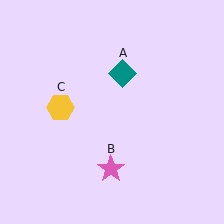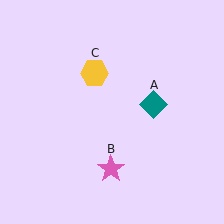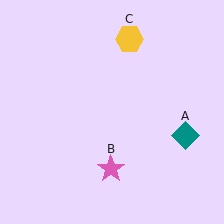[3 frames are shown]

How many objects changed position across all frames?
2 objects changed position: teal diamond (object A), yellow hexagon (object C).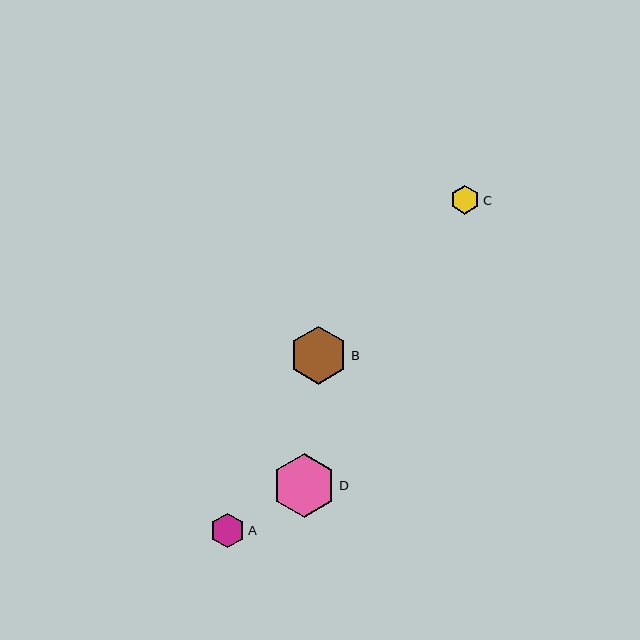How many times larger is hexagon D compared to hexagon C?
Hexagon D is approximately 2.2 times the size of hexagon C.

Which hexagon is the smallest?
Hexagon C is the smallest with a size of approximately 29 pixels.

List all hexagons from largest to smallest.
From largest to smallest: D, B, A, C.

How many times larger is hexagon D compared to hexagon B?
Hexagon D is approximately 1.1 times the size of hexagon B.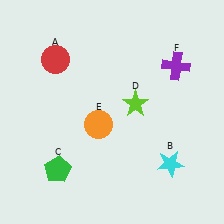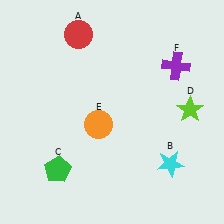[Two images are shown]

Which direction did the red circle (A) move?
The red circle (A) moved up.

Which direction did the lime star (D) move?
The lime star (D) moved right.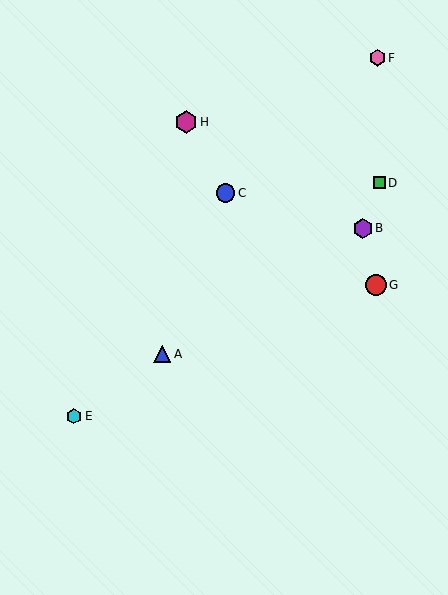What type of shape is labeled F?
Shape F is a pink hexagon.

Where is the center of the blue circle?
The center of the blue circle is at (225, 193).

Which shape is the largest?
The magenta hexagon (labeled H) is the largest.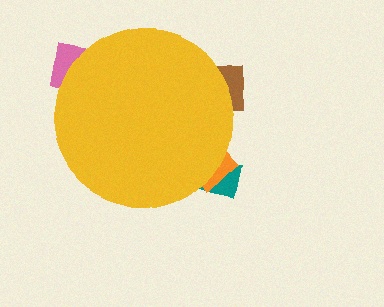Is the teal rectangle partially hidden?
Yes, the teal rectangle is partially hidden behind the yellow circle.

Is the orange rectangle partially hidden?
Yes, the orange rectangle is partially hidden behind the yellow circle.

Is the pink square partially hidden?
Yes, the pink square is partially hidden behind the yellow circle.